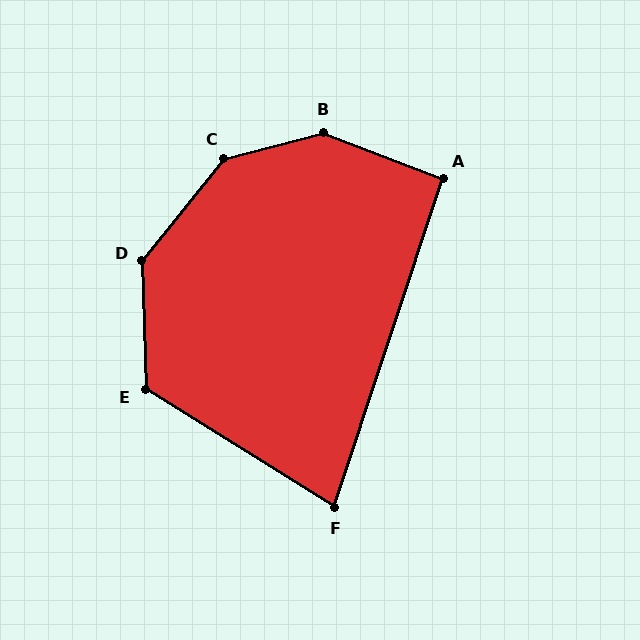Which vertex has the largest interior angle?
B, at approximately 144 degrees.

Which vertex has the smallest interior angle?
F, at approximately 76 degrees.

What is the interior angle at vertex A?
Approximately 93 degrees (approximately right).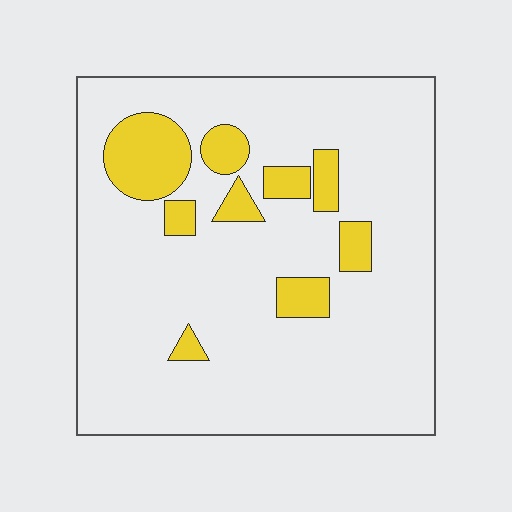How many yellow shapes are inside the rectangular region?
9.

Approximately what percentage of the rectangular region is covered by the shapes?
Approximately 15%.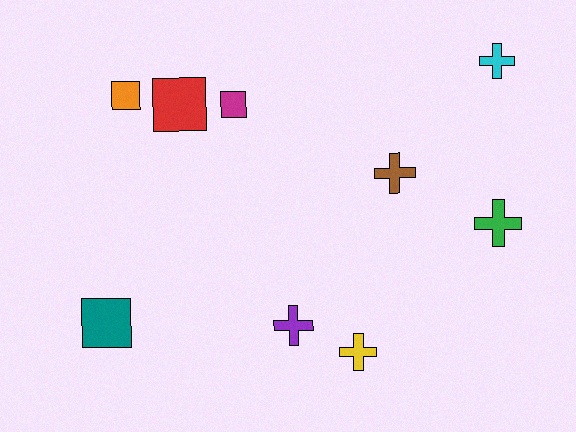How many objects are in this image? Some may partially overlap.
There are 9 objects.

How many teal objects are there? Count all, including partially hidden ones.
There is 1 teal object.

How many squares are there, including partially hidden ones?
There are 4 squares.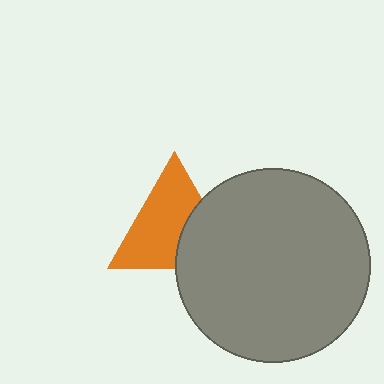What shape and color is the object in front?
The object in front is a gray circle.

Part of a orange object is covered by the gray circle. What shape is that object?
It is a triangle.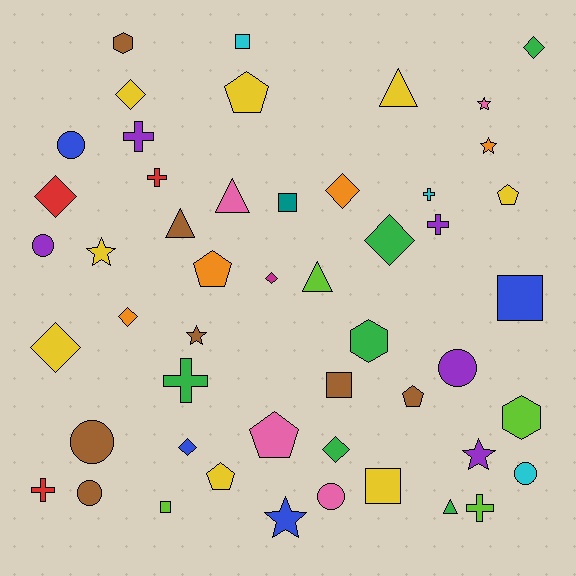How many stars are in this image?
There are 6 stars.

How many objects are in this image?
There are 50 objects.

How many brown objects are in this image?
There are 7 brown objects.